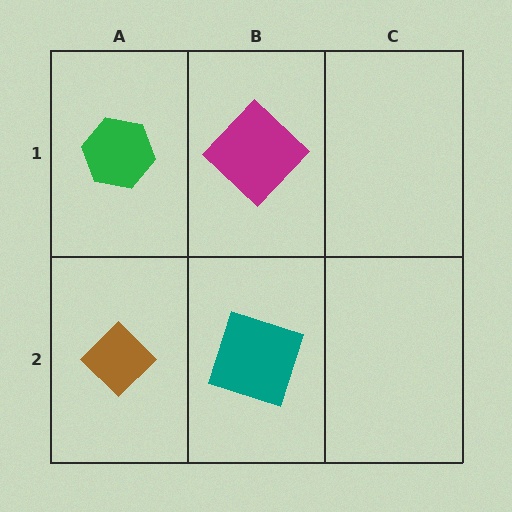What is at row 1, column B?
A magenta diamond.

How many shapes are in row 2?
2 shapes.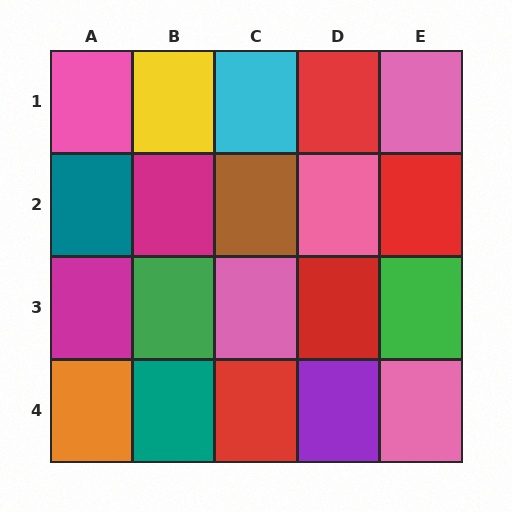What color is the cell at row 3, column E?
Green.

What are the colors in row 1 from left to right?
Pink, yellow, cyan, red, pink.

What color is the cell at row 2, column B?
Magenta.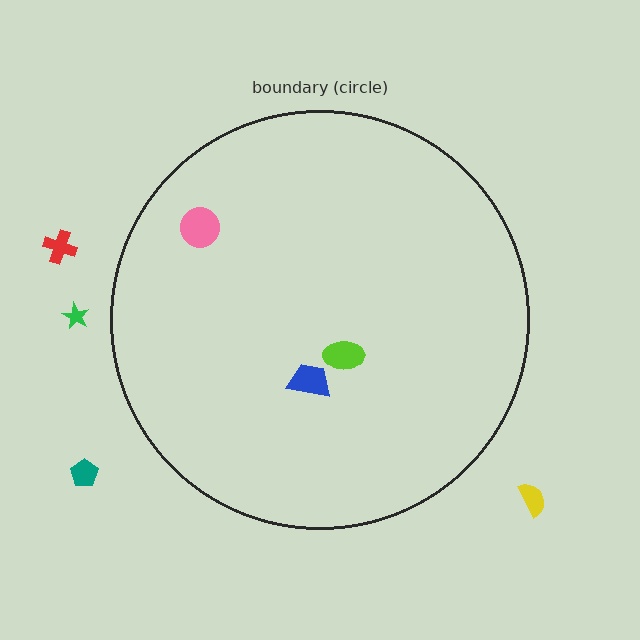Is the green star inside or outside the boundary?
Outside.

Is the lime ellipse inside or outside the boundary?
Inside.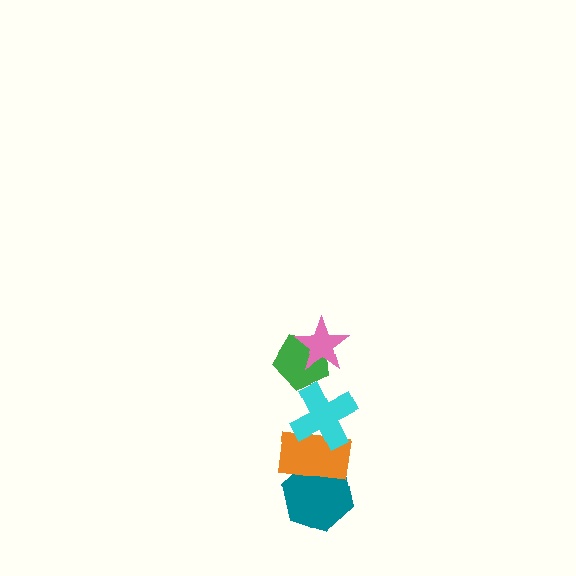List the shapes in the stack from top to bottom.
From top to bottom: the pink star, the green pentagon, the cyan cross, the orange rectangle, the teal hexagon.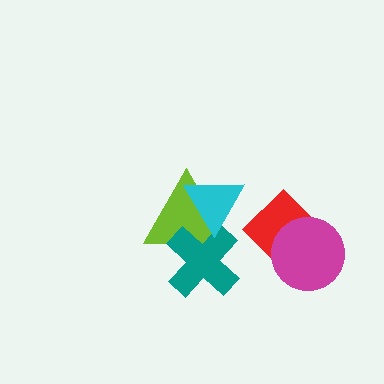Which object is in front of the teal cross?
The cyan triangle is in front of the teal cross.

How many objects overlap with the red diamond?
1 object overlaps with the red diamond.